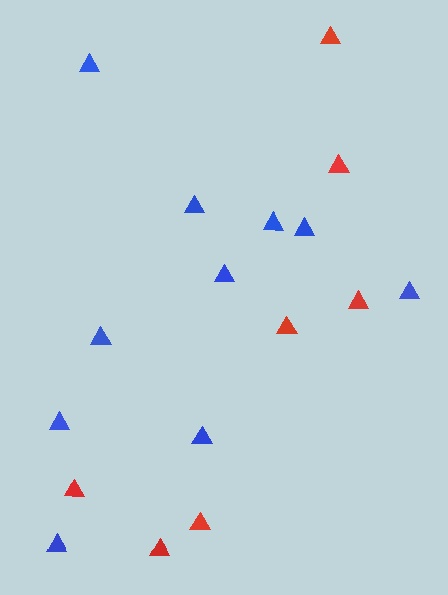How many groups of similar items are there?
There are 2 groups: one group of red triangles (7) and one group of blue triangles (10).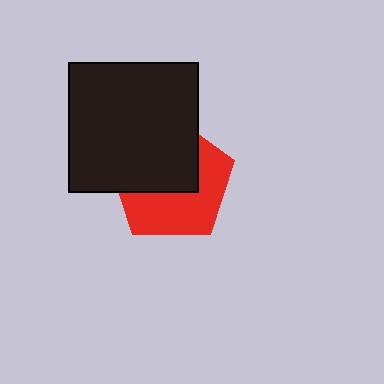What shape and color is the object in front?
The object in front is a black square.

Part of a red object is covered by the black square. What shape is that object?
It is a pentagon.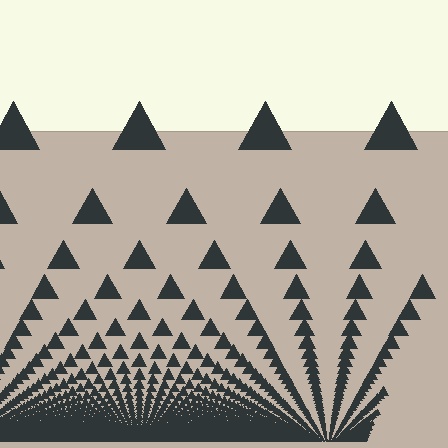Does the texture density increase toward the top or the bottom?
Density increases toward the bottom.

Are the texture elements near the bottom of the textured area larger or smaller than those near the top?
Smaller. The gradient is inverted — elements near the bottom are smaller and denser.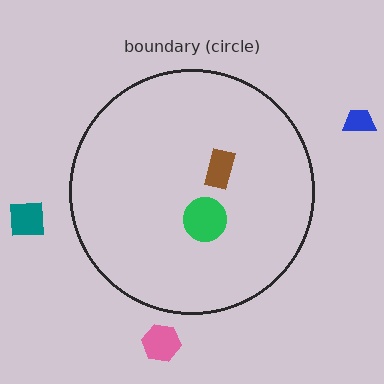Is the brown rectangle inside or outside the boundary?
Inside.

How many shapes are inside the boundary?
2 inside, 3 outside.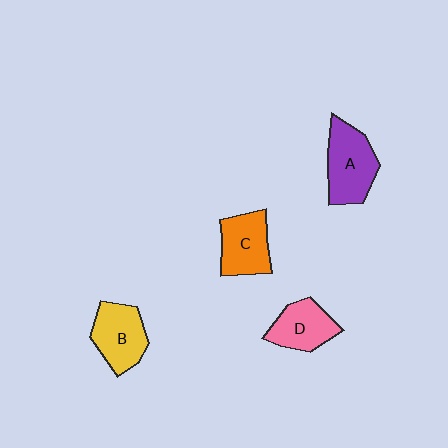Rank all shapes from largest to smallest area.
From largest to smallest: A (purple), B (yellow), C (orange), D (pink).